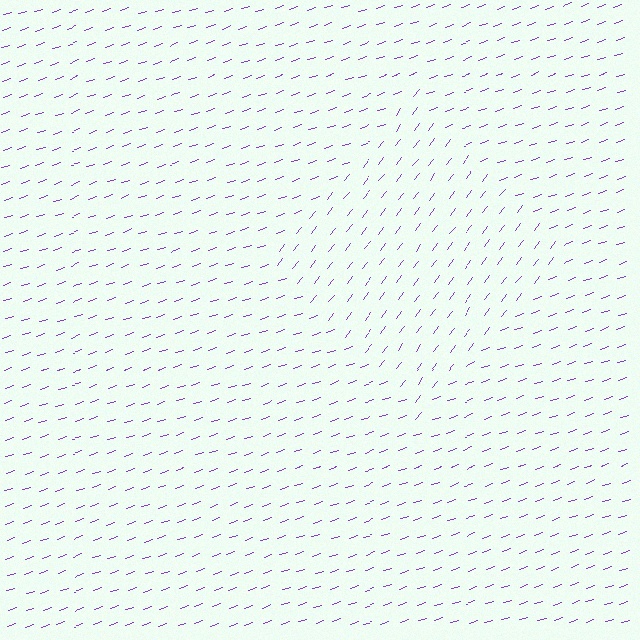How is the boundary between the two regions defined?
The boundary is defined purely by a change in line orientation (approximately 34 degrees difference). All lines are the same color and thickness.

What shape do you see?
I see a diamond.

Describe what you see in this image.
The image is filled with small purple line segments. A diamond region in the image has lines oriented differently from the surrounding lines, creating a visible texture boundary.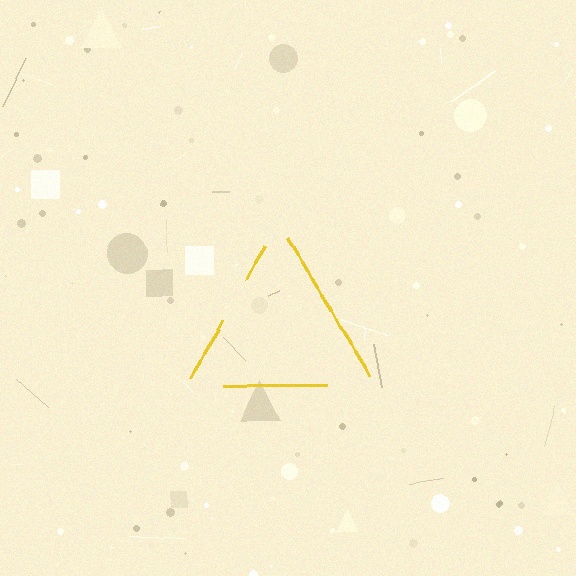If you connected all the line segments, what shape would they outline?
They would outline a triangle.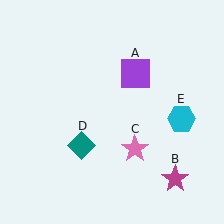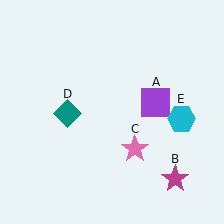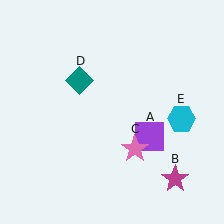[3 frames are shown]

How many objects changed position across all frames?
2 objects changed position: purple square (object A), teal diamond (object D).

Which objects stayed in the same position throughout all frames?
Magenta star (object B) and pink star (object C) and cyan hexagon (object E) remained stationary.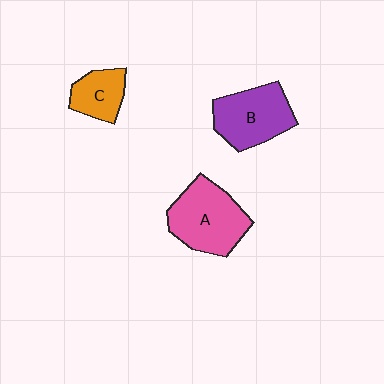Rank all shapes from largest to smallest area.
From largest to smallest: A (pink), B (purple), C (orange).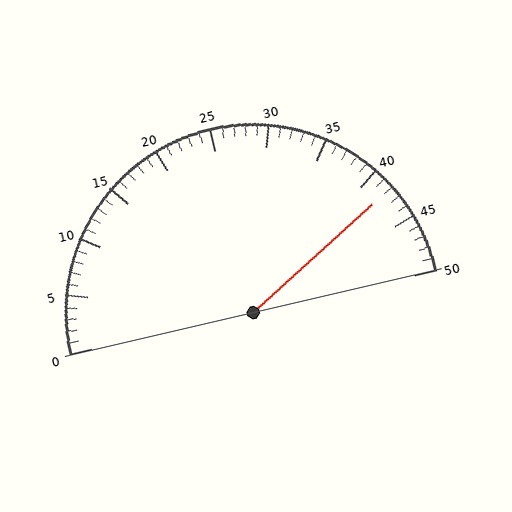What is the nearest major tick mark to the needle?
The nearest major tick mark is 40.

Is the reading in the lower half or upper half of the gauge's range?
The reading is in the upper half of the range (0 to 50).